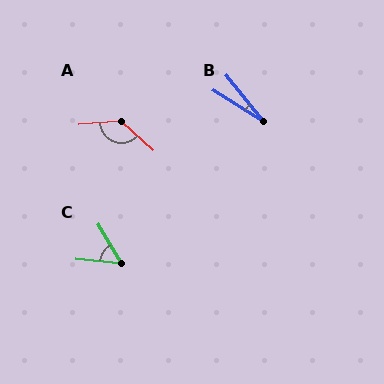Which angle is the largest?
A, at approximately 133 degrees.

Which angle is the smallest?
B, at approximately 20 degrees.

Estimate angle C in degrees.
Approximately 53 degrees.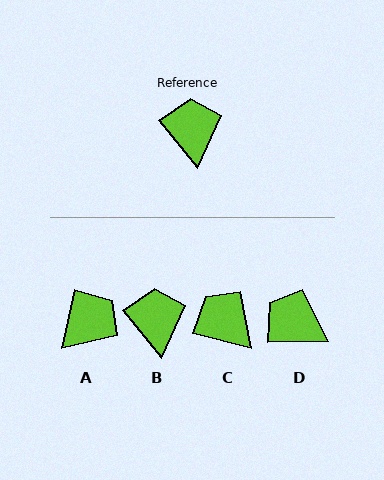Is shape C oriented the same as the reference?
No, it is off by about 36 degrees.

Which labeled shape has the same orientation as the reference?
B.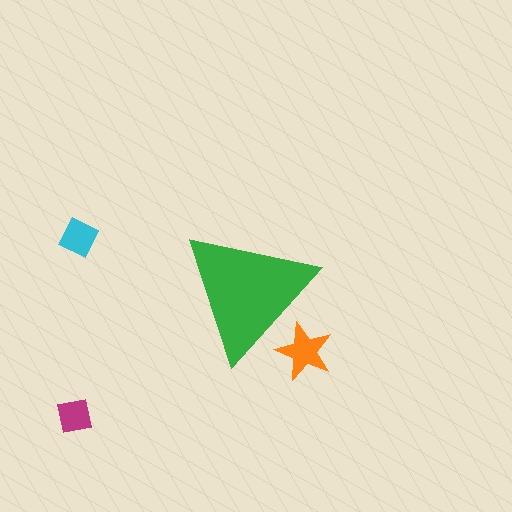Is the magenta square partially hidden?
No, the magenta square is fully visible.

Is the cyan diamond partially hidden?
No, the cyan diamond is fully visible.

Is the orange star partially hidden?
Yes, the orange star is partially hidden behind the green triangle.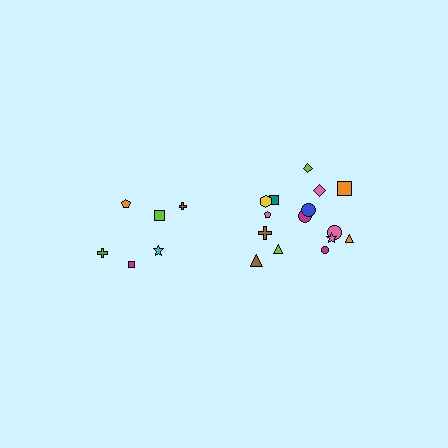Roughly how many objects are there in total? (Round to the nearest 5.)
Roughly 20 objects in total.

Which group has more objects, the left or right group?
The right group.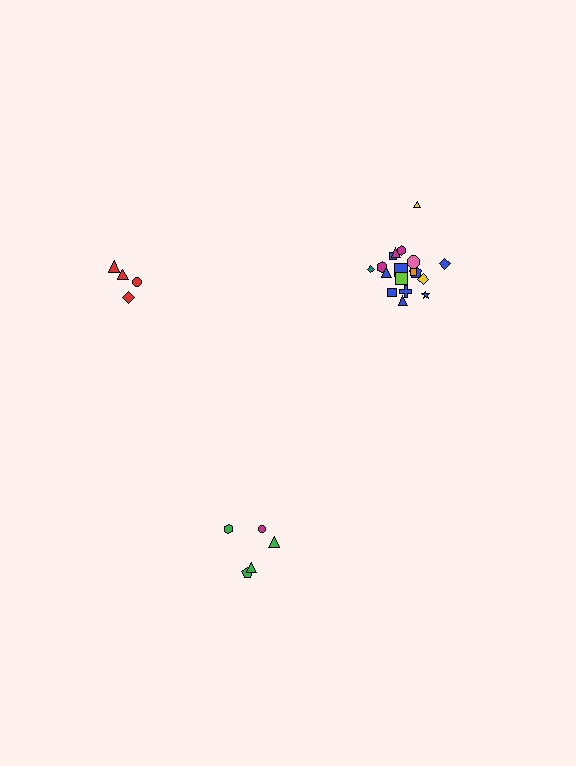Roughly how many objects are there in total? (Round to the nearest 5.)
Roughly 25 objects in total.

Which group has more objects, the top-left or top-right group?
The top-right group.